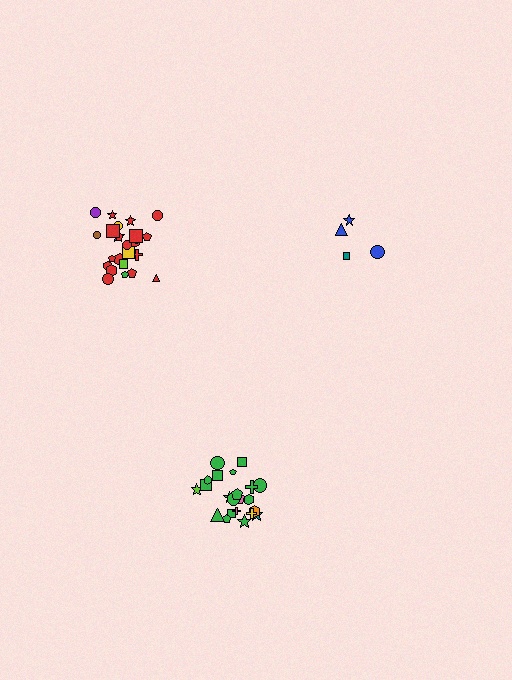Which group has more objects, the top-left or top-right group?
The top-left group.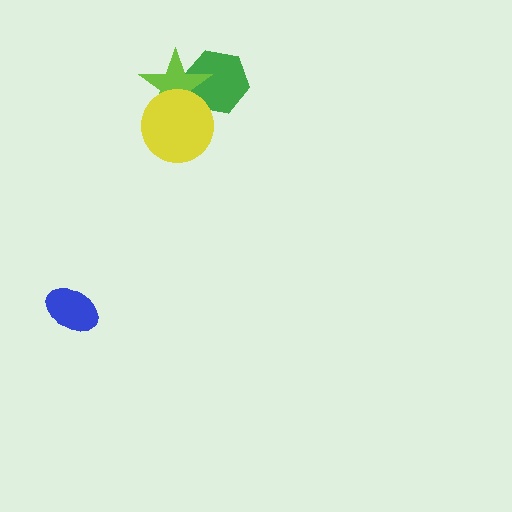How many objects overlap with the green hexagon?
2 objects overlap with the green hexagon.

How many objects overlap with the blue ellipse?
0 objects overlap with the blue ellipse.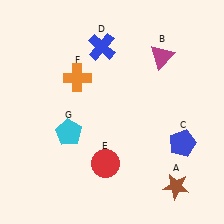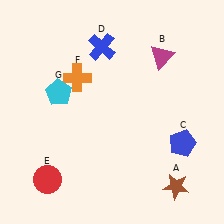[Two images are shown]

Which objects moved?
The objects that moved are: the red circle (E), the cyan pentagon (G).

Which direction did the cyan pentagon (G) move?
The cyan pentagon (G) moved up.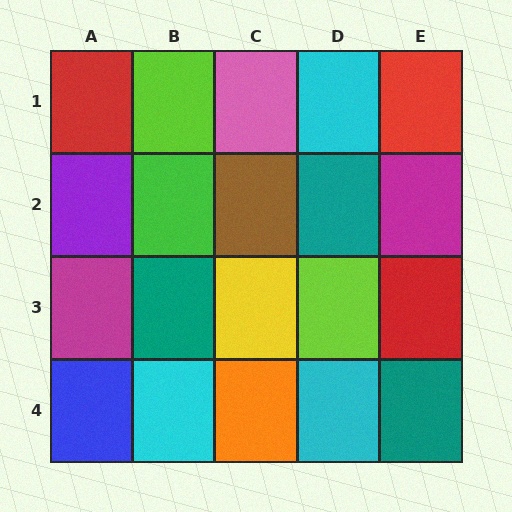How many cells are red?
3 cells are red.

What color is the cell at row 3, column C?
Yellow.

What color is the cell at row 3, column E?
Red.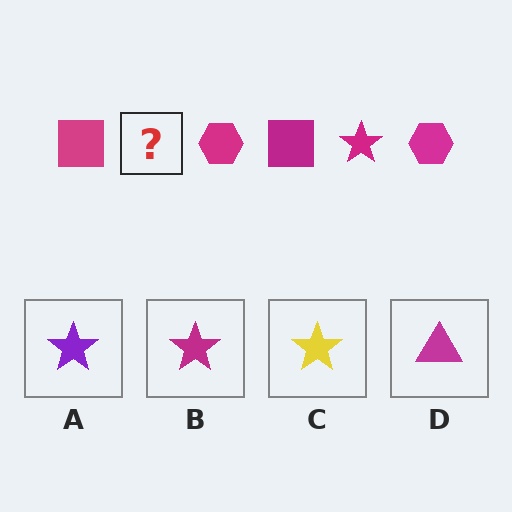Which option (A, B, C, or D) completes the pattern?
B.